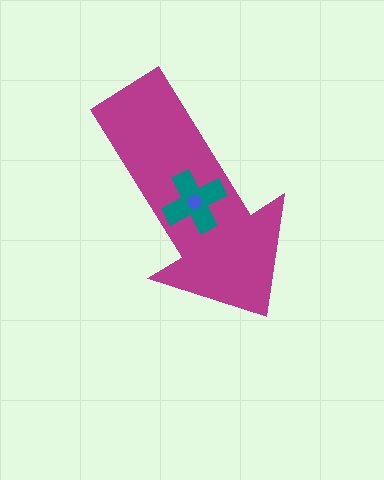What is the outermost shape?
The magenta arrow.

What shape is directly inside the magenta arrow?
The teal cross.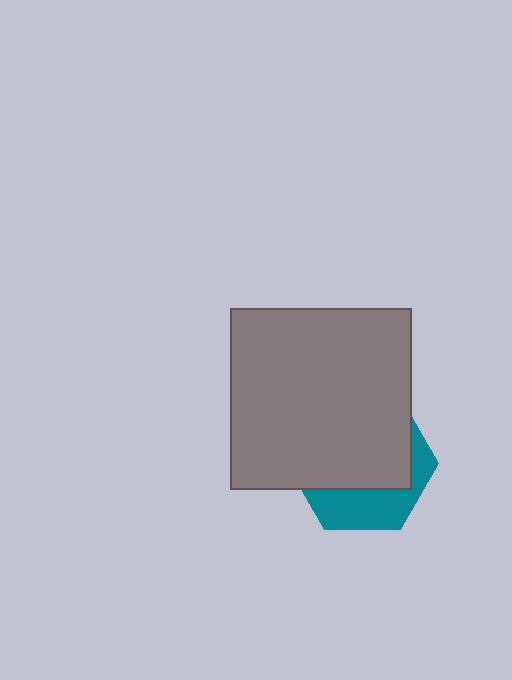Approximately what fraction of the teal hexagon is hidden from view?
Roughly 66% of the teal hexagon is hidden behind the gray square.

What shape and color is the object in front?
The object in front is a gray square.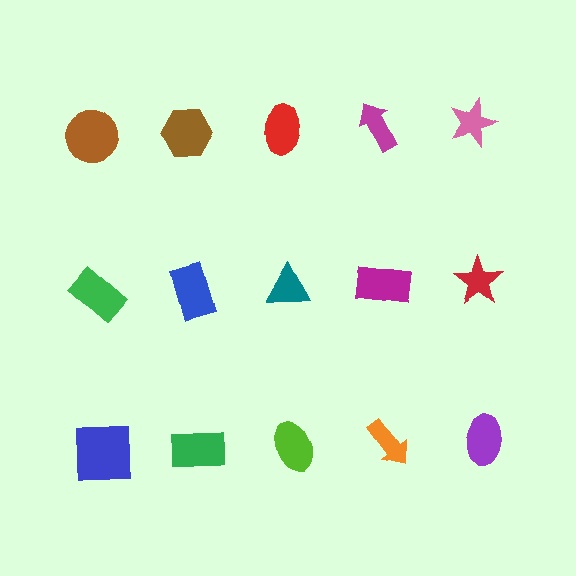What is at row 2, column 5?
A red star.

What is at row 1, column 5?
A pink star.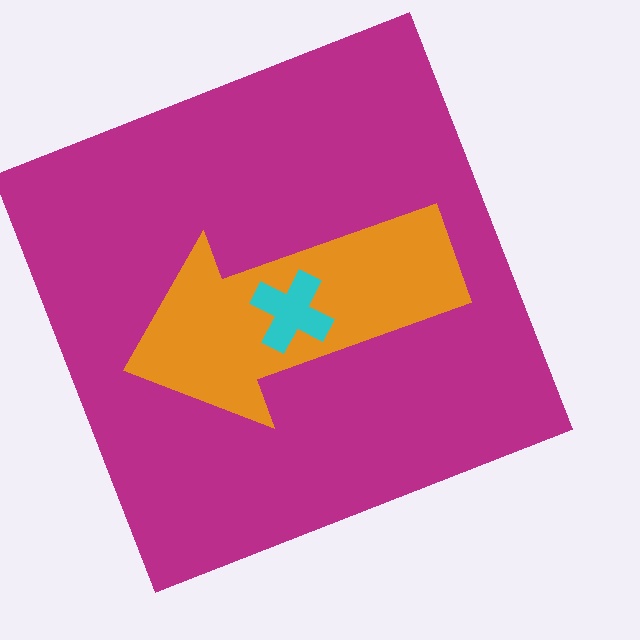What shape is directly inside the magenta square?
The orange arrow.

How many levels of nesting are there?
3.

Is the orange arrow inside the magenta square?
Yes.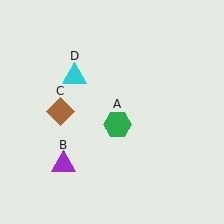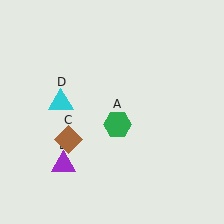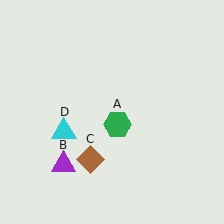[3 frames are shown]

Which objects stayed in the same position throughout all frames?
Green hexagon (object A) and purple triangle (object B) remained stationary.